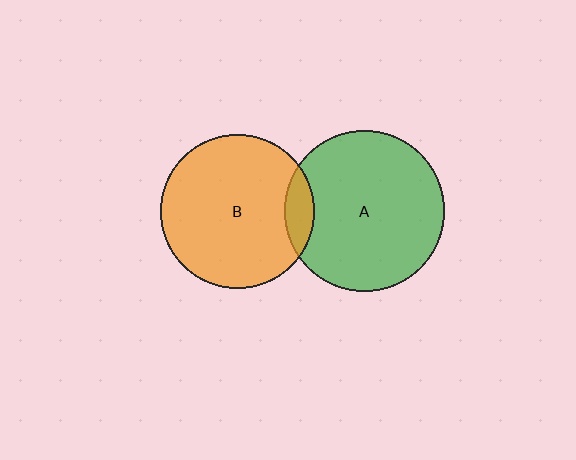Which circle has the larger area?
Circle A (green).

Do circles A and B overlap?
Yes.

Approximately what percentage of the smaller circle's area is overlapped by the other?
Approximately 10%.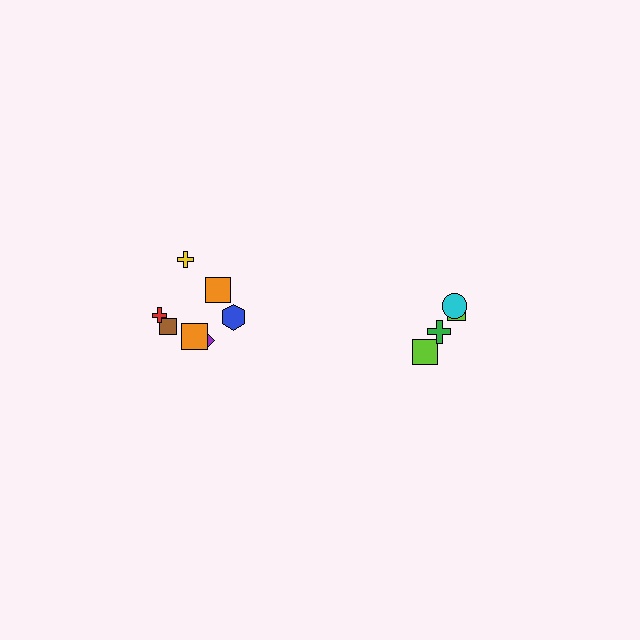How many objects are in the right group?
There are 4 objects.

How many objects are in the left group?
There are 7 objects.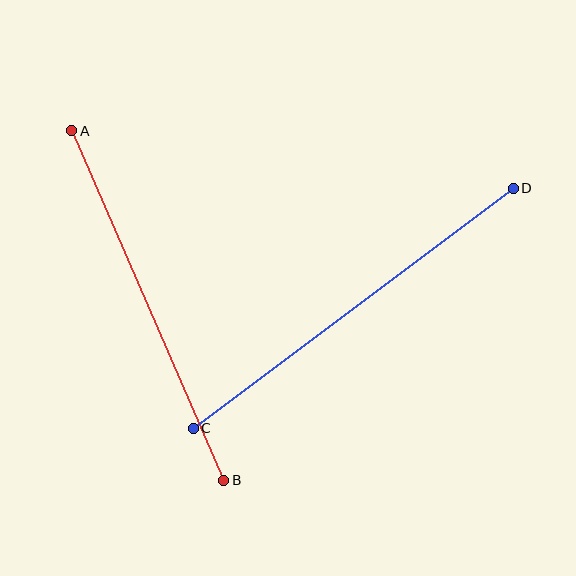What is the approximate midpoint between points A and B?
The midpoint is at approximately (148, 306) pixels.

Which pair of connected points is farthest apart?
Points C and D are farthest apart.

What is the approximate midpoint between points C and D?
The midpoint is at approximately (353, 308) pixels.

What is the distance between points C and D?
The distance is approximately 400 pixels.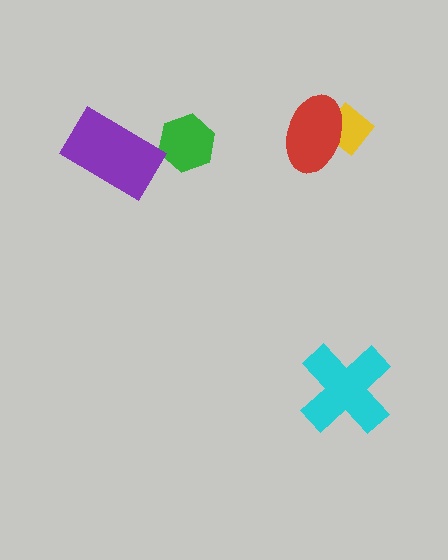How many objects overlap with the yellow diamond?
1 object overlaps with the yellow diamond.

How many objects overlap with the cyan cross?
0 objects overlap with the cyan cross.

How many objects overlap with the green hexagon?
0 objects overlap with the green hexagon.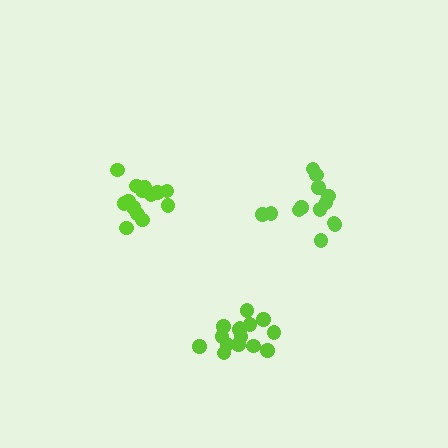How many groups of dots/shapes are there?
There are 3 groups.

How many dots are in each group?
Group 1: 14 dots, Group 2: 13 dots, Group 3: 15 dots (42 total).